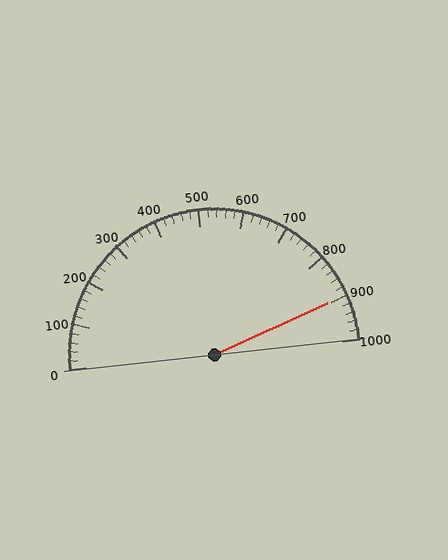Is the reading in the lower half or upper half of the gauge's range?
The reading is in the upper half of the range (0 to 1000).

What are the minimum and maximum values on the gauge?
The gauge ranges from 0 to 1000.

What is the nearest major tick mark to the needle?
The nearest major tick mark is 900.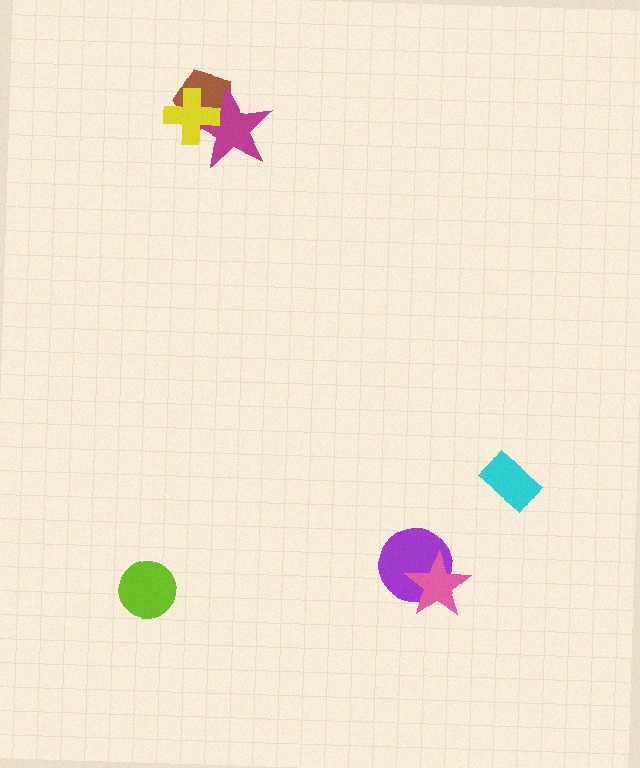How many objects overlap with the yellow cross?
2 objects overlap with the yellow cross.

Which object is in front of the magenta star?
The yellow cross is in front of the magenta star.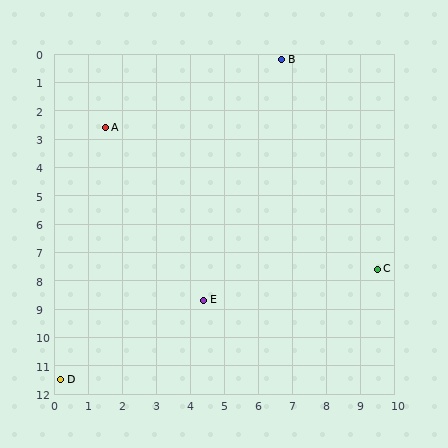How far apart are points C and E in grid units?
Points C and E are about 5.2 grid units apart.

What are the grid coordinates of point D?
Point D is at approximately (0.2, 11.5).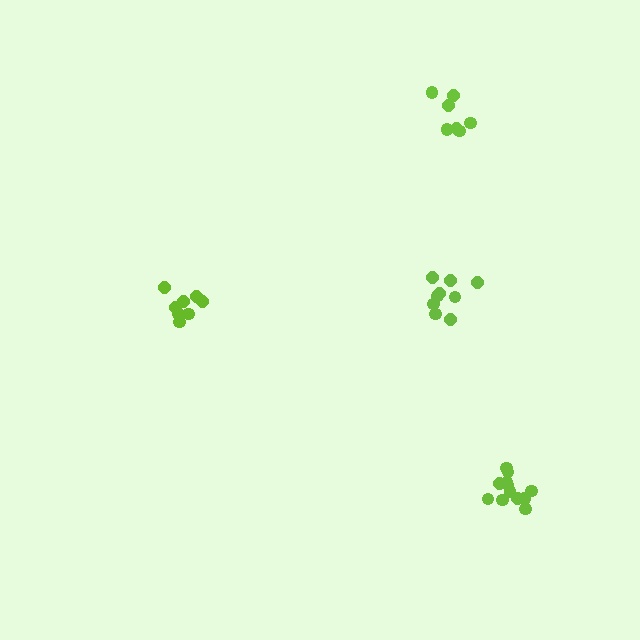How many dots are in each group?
Group 1: 13 dots, Group 2: 9 dots, Group 3: 8 dots, Group 4: 7 dots (37 total).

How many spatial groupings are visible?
There are 4 spatial groupings.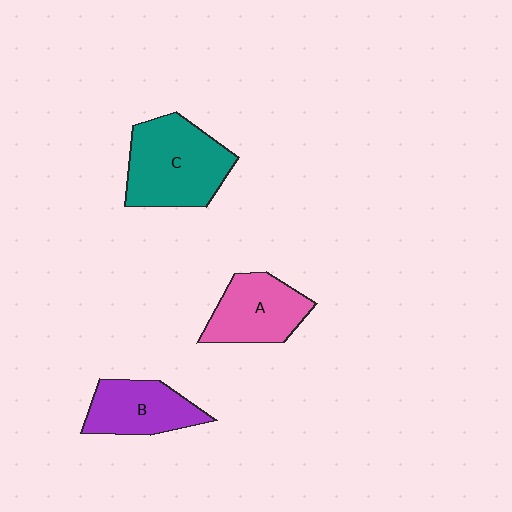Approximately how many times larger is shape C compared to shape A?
Approximately 1.4 times.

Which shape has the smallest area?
Shape B (purple).